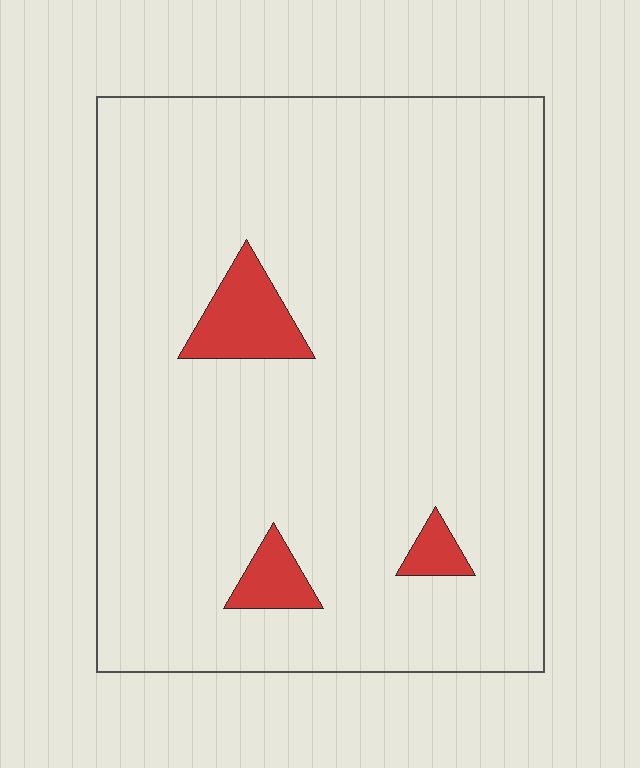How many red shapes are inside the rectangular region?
3.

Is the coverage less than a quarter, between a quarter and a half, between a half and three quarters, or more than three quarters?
Less than a quarter.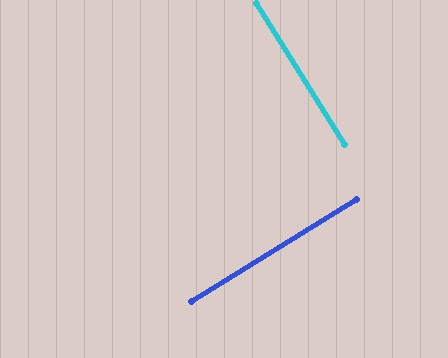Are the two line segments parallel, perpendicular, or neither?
Perpendicular — they meet at approximately 90°.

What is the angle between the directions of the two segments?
Approximately 90 degrees.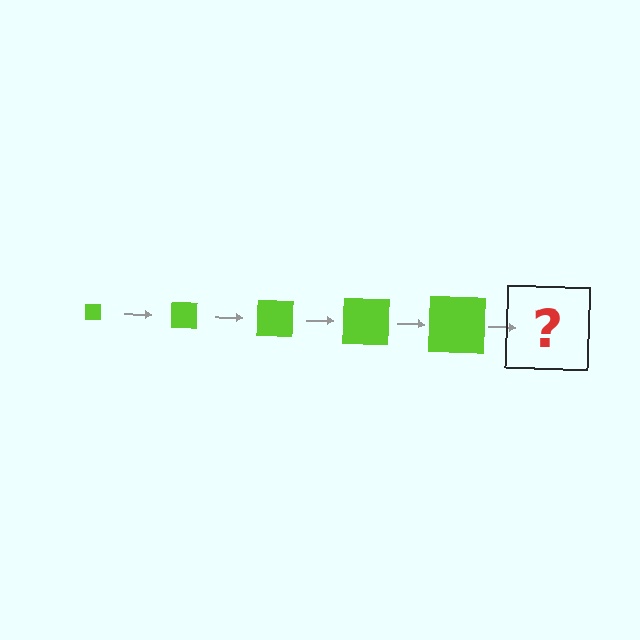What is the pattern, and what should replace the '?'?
The pattern is that the square gets progressively larger each step. The '?' should be a lime square, larger than the previous one.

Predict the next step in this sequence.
The next step is a lime square, larger than the previous one.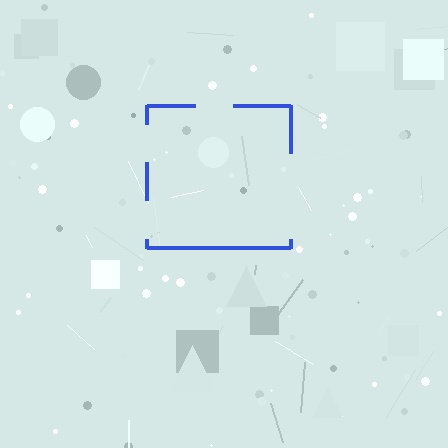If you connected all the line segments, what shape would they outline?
They would outline a square.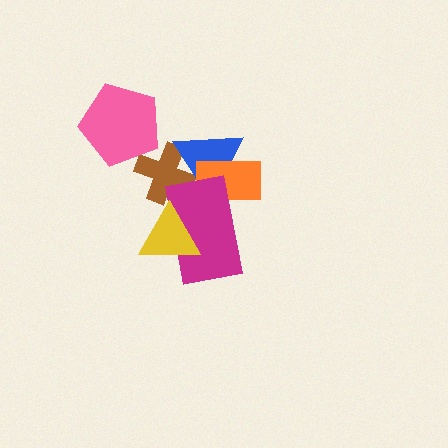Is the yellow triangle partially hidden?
No, no other shape covers it.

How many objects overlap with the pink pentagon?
1 object overlaps with the pink pentagon.